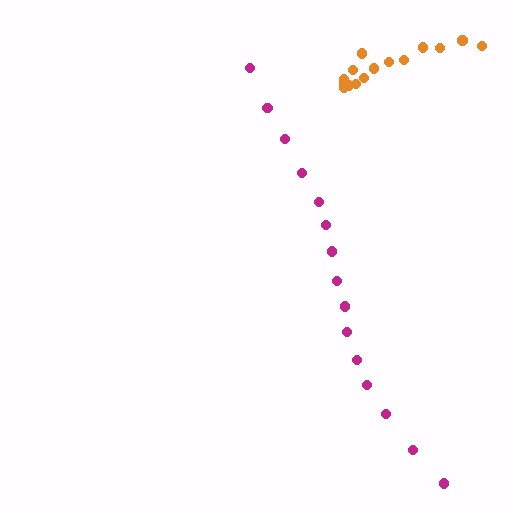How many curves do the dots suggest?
There are 2 distinct paths.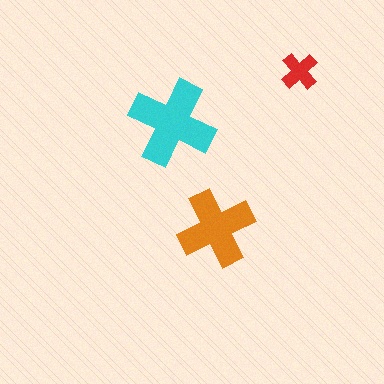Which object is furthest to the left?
The cyan cross is leftmost.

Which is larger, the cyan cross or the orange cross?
The cyan one.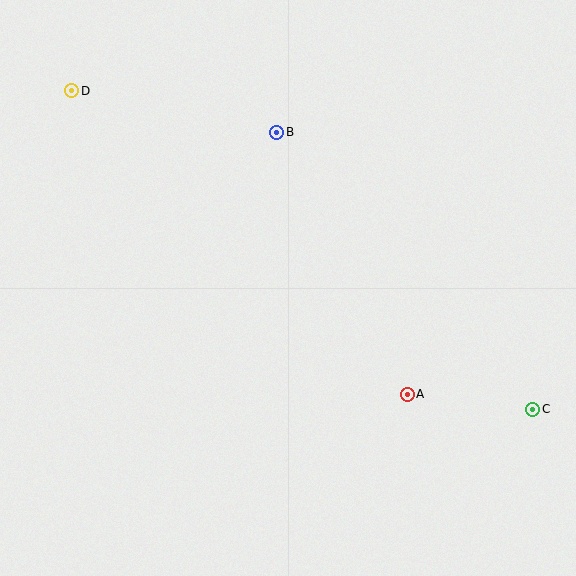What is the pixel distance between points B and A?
The distance between B and A is 292 pixels.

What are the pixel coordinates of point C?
Point C is at (533, 409).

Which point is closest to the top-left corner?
Point D is closest to the top-left corner.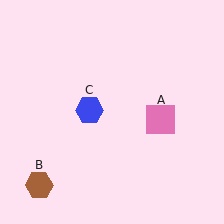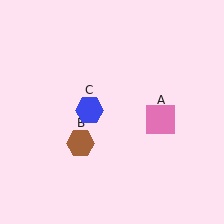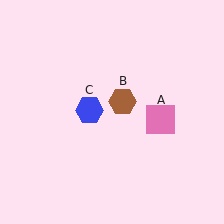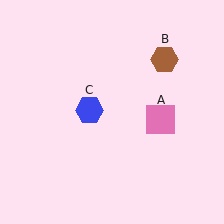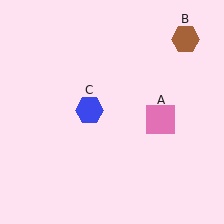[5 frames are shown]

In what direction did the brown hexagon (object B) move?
The brown hexagon (object B) moved up and to the right.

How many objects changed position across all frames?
1 object changed position: brown hexagon (object B).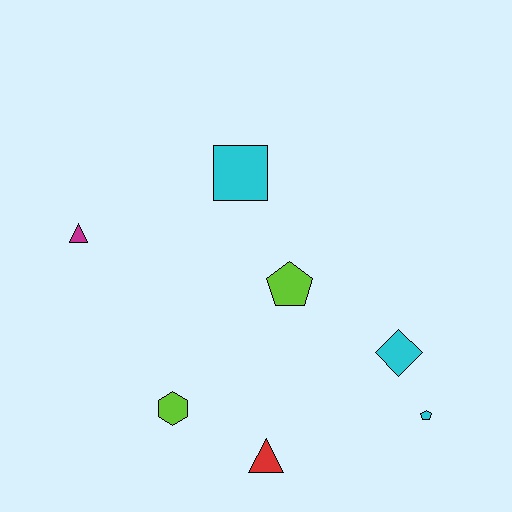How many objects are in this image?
There are 7 objects.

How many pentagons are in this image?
There are 2 pentagons.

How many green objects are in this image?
There are no green objects.